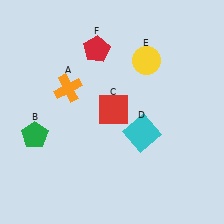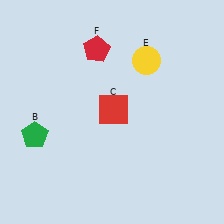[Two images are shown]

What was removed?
The cyan square (D), the orange cross (A) were removed in Image 2.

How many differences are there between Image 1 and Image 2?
There are 2 differences between the two images.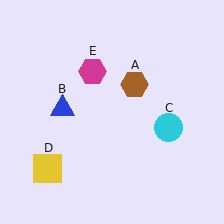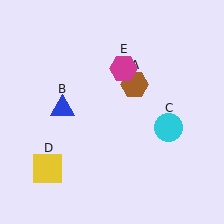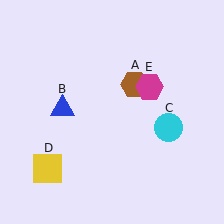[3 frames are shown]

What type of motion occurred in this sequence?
The magenta hexagon (object E) rotated clockwise around the center of the scene.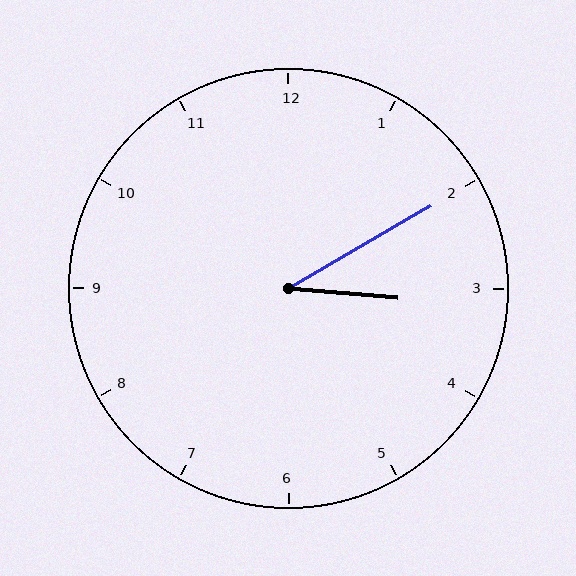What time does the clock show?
3:10.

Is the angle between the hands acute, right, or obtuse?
It is acute.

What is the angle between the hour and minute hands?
Approximately 35 degrees.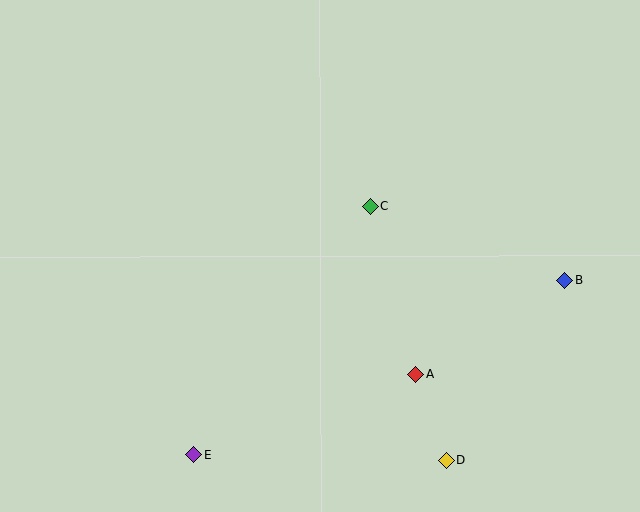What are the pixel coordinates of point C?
Point C is at (370, 206).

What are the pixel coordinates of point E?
Point E is at (193, 455).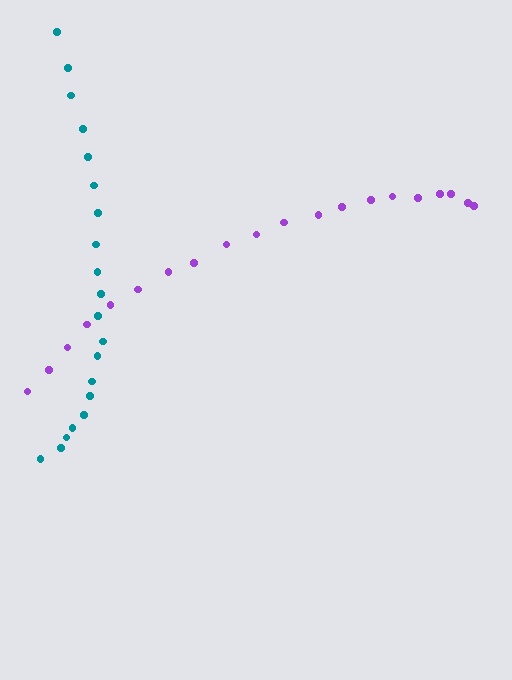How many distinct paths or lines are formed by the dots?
There are 2 distinct paths.